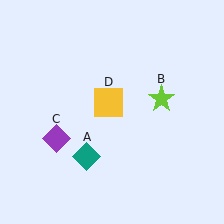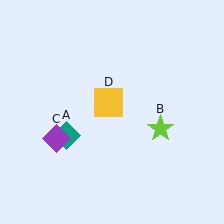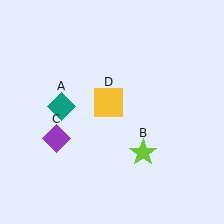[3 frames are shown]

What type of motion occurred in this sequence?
The teal diamond (object A), lime star (object B) rotated clockwise around the center of the scene.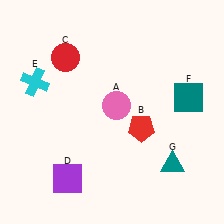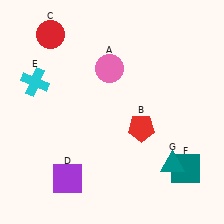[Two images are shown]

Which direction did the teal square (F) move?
The teal square (F) moved down.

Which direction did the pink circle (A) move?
The pink circle (A) moved up.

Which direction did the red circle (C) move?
The red circle (C) moved up.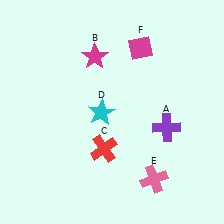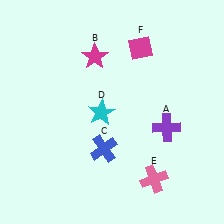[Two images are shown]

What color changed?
The cross (C) changed from red in Image 1 to blue in Image 2.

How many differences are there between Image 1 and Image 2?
There is 1 difference between the two images.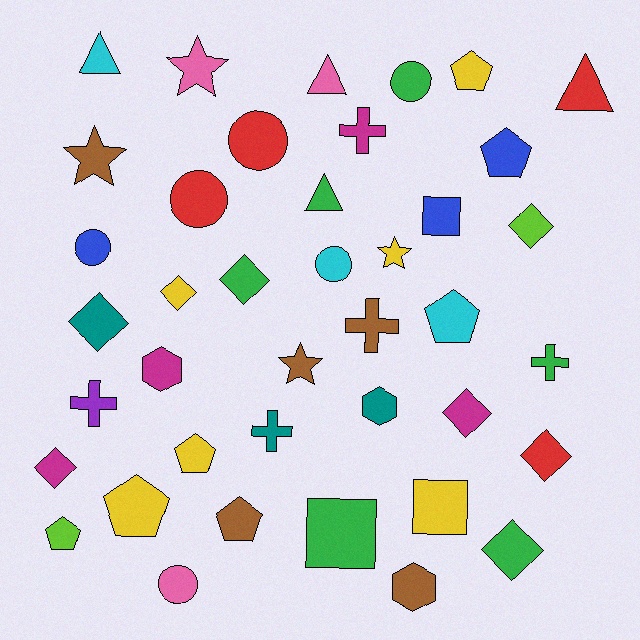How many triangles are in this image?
There are 4 triangles.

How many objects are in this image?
There are 40 objects.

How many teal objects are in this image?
There are 3 teal objects.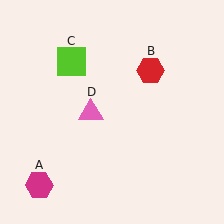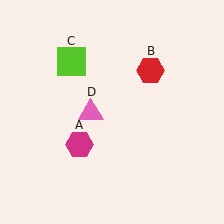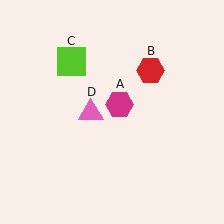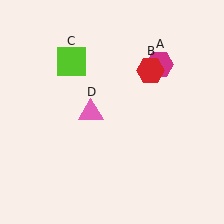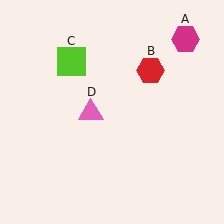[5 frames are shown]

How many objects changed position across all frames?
1 object changed position: magenta hexagon (object A).